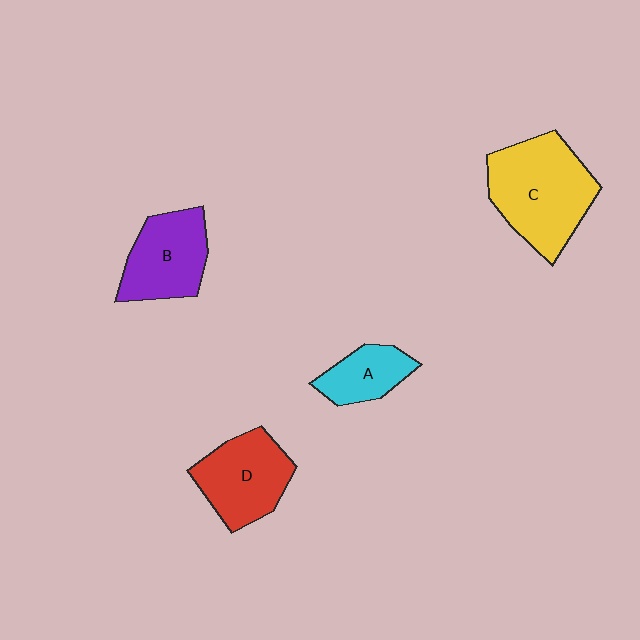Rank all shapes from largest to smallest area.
From largest to smallest: C (yellow), D (red), B (purple), A (cyan).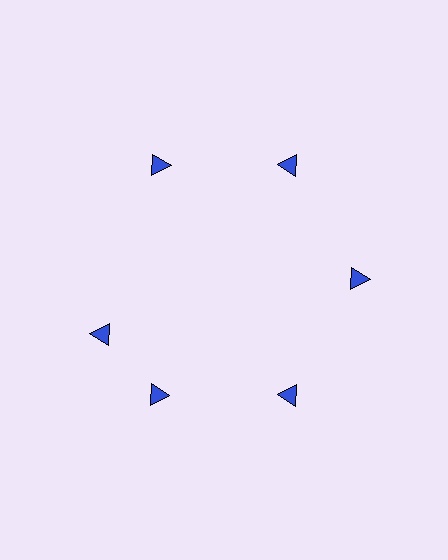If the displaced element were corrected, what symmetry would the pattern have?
It would have 6-fold rotational symmetry — the pattern would map onto itself every 60 degrees.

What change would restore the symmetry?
The symmetry would be restored by rotating it back into even spacing with its neighbors so that all 6 triangles sit at equal angles and equal distance from the center.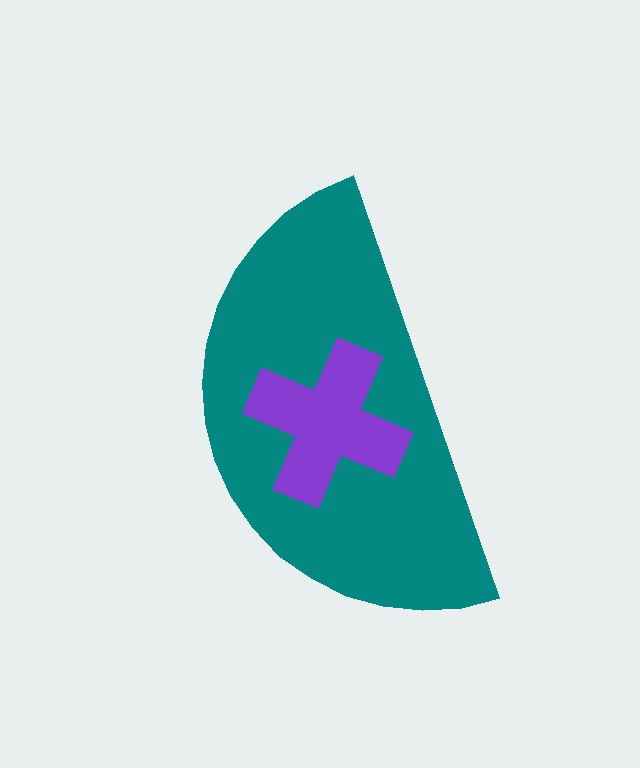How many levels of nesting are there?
2.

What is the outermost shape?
The teal semicircle.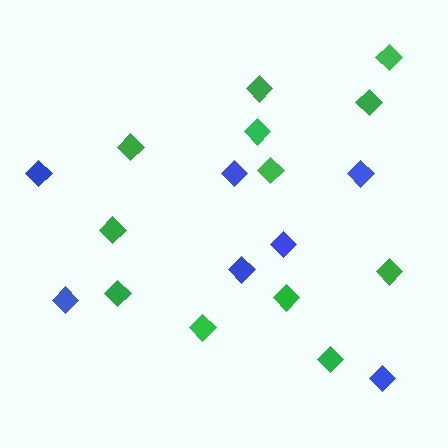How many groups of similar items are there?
There are 2 groups: one group of blue diamonds (7) and one group of green diamonds (12).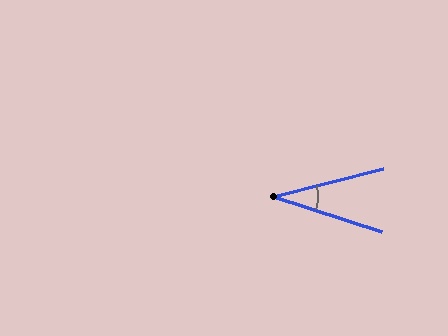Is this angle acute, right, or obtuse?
It is acute.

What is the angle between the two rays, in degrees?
Approximately 32 degrees.